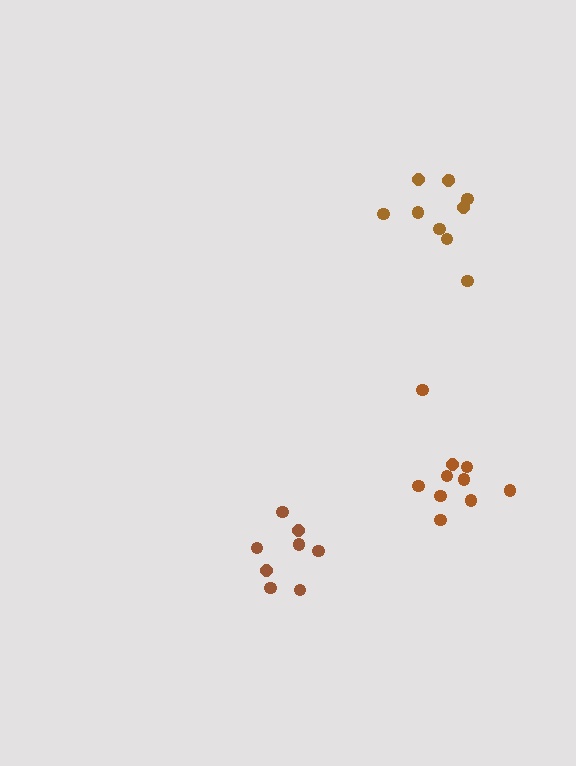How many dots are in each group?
Group 1: 10 dots, Group 2: 8 dots, Group 3: 10 dots (28 total).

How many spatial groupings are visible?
There are 3 spatial groupings.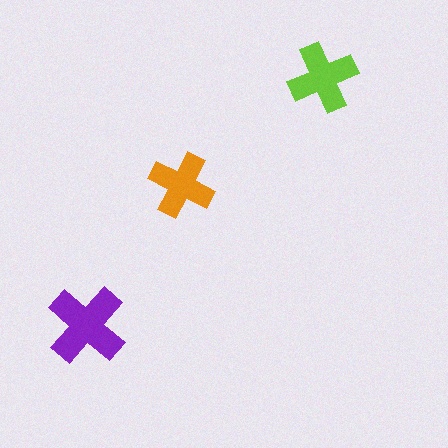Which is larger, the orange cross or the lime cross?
The lime one.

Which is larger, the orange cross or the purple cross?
The purple one.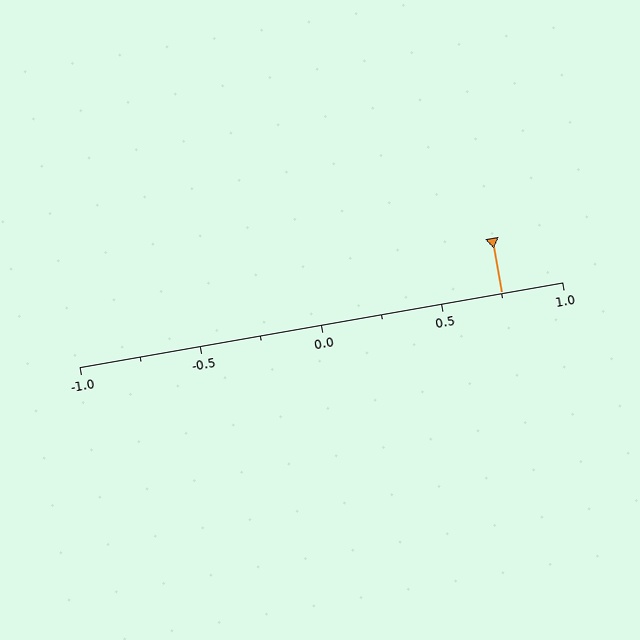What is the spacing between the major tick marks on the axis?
The major ticks are spaced 0.5 apart.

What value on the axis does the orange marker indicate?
The marker indicates approximately 0.75.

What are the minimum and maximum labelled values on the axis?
The axis runs from -1.0 to 1.0.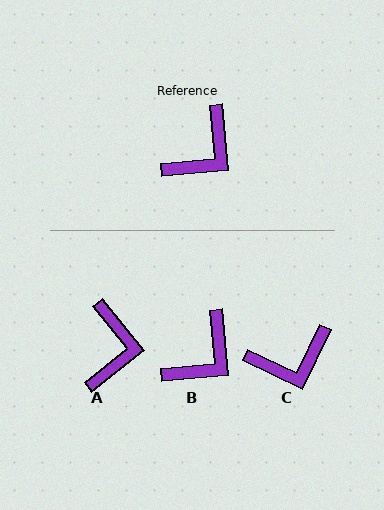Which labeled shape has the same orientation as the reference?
B.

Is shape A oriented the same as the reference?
No, it is off by about 33 degrees.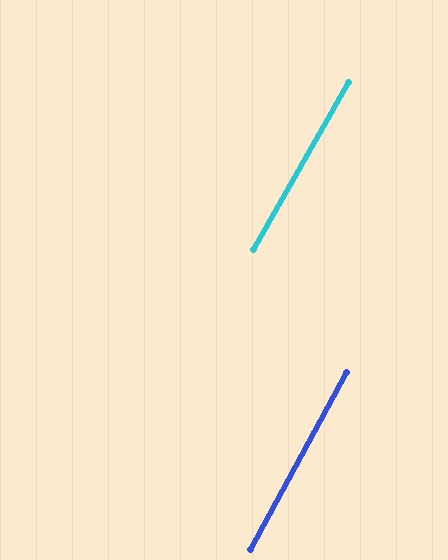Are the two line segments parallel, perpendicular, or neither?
Parallel — their directions differ by only 1.0°.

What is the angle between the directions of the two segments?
Approximately 1 degree.